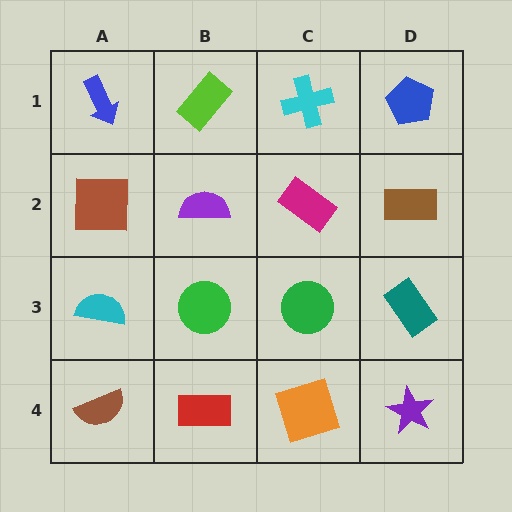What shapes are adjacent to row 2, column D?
A blue pentagon (row 1, column D), a teal rectangle (row 3, column D), a magenta rectangle (row 2, column C).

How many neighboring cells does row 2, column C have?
4.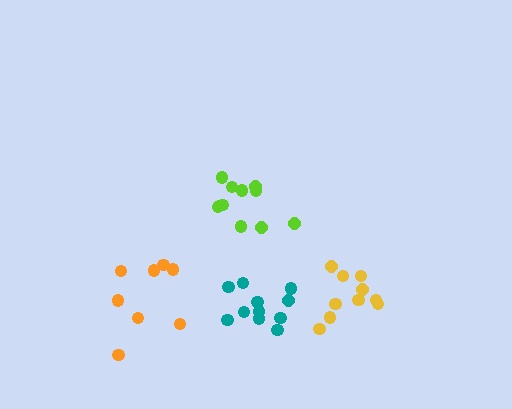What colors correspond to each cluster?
The clusters are colored: orange, yellow, teal, lime.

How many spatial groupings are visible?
There are 4 spatial groupings.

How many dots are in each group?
Group 1: 8 dots, Group 2: 10 dots, Group 3: 11 dots, Group 4: 11 dots (40 total).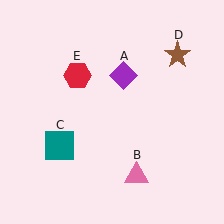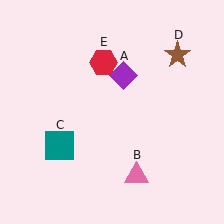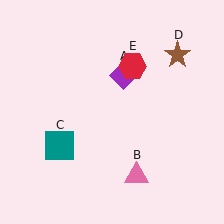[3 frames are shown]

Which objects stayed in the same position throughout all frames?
Purple diamond (object A) and pink triangle (object B) and teal square (object C) and brown star (object D) remained stationary.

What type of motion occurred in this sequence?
The red hexagon (object E) rotated clockwise around the center of the scene.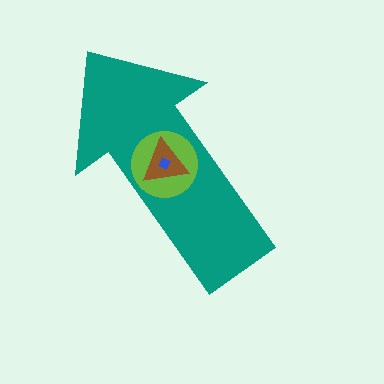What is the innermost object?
The blue diamond.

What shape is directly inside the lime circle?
The brown triangle.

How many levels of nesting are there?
4.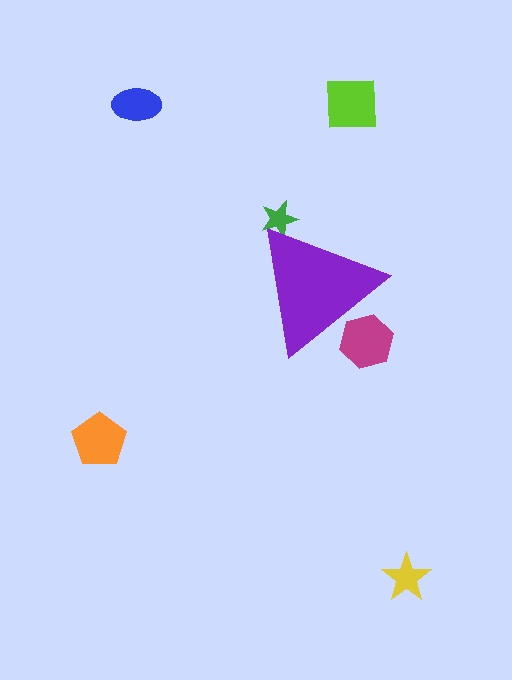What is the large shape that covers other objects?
A purple triangle.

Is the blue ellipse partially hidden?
No, the blue ellipse is fully visible.